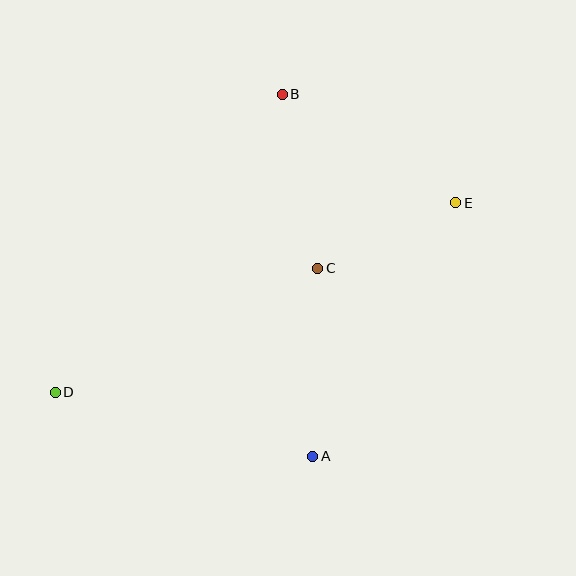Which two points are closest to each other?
Points C and E are closest to each other.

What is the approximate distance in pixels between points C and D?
The distance between C and D is approximately 290 pixels.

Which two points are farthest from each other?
Points D and E are farthest from each other.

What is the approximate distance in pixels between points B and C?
The distance between B and C is approximately 178 pixels.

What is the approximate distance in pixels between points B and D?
The distance between B and D is approximately 374 pixels.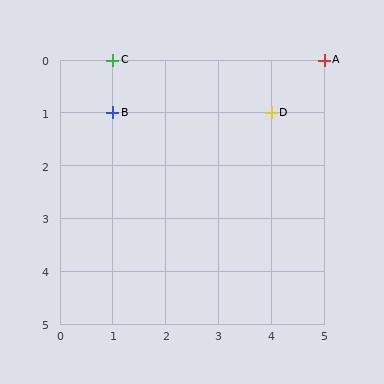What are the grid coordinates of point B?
Point B is at grid coordinates (1, 1).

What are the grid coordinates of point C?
Point C is at grid coordinates (1, 0).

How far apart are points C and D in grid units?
Points C and D are 3 columns and 1 row apart (about 3.2 grid units diagonally).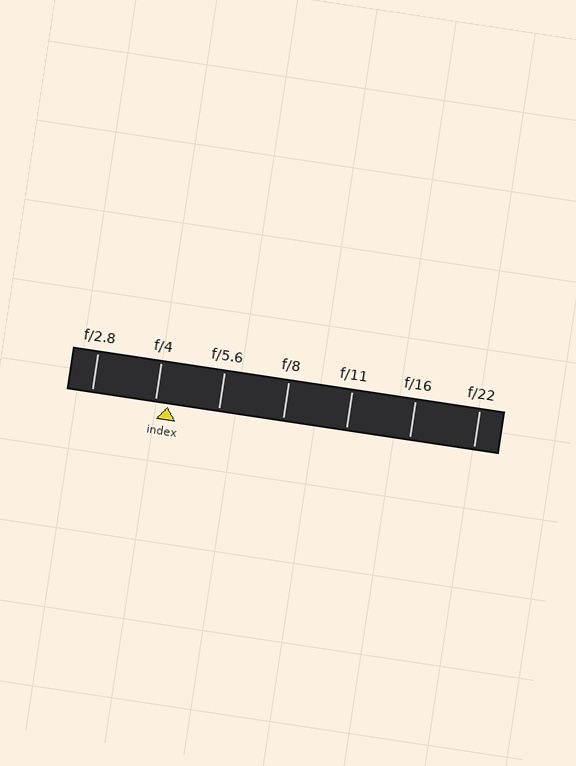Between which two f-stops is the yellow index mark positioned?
The index mark is between f/4 and f/5.6.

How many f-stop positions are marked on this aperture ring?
There are 7 f-stop positions marked.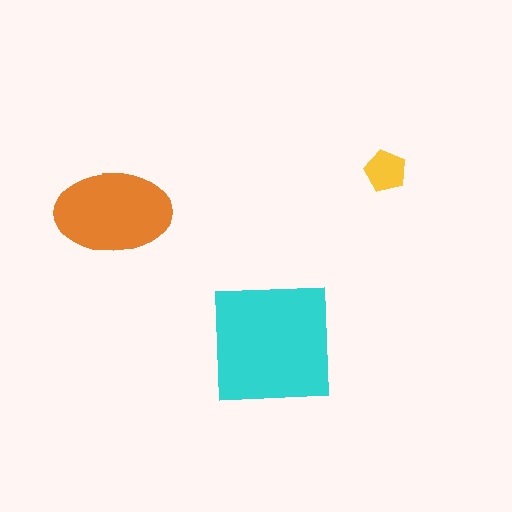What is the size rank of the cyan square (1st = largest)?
1st.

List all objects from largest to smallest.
The cyan square, the orange ellipse, the yellow pentagon.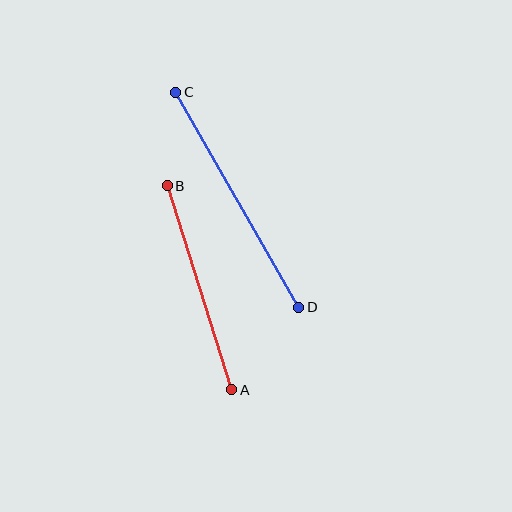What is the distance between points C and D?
The distance is approximately 247 pixels.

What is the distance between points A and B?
The distance is approximately 214 pixels.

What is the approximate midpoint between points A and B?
The midpoint is at approximately (200, 288) pixels.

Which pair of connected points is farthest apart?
Points C and D are farthest apart.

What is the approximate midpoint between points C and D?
The midpoint is at approximately (237, 200) pixels.